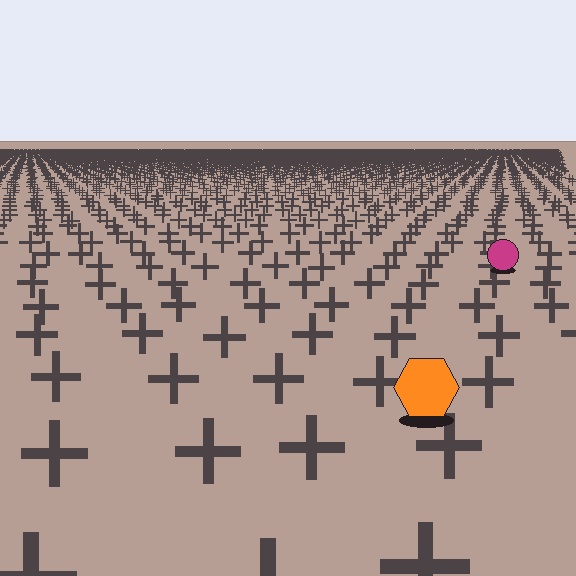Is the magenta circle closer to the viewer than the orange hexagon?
No. The orange hexagon is closer — you can tell from the texture gradient: the ground texture is coarser near it.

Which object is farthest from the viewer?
The magenta circle is farthest from the viewer. It appears smaller and the ground texture around it is denser.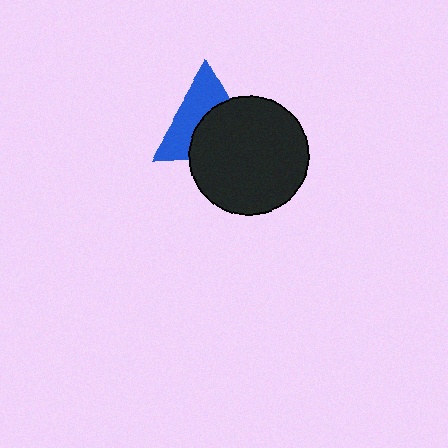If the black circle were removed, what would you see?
You would see the complete blue triangle.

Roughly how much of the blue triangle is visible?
About half of it is visible (roughly 49%).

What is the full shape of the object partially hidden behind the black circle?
The partially hidden object is a blue triangle.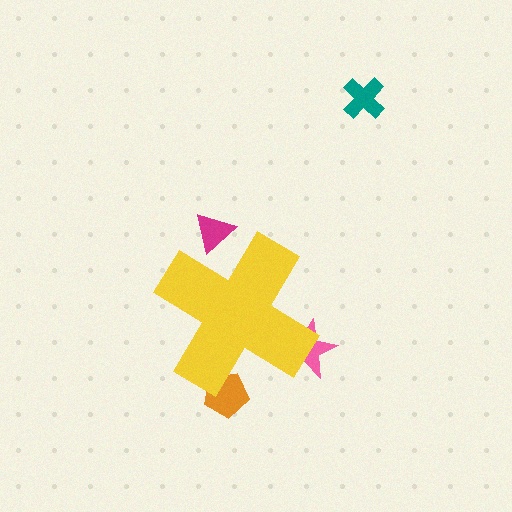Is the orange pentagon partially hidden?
Yes, the orange pentagon is partially hidden behind the yellow cross.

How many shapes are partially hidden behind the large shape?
3 shapes are partially hidden.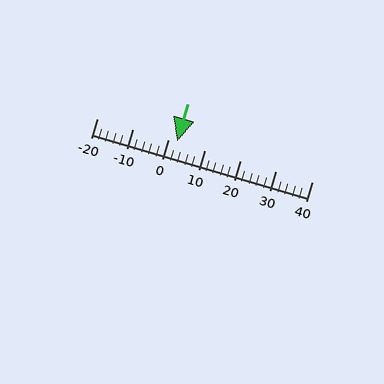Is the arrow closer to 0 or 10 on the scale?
The arrow is closer to 0.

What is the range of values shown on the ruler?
The ruler shows values from -20 to 40.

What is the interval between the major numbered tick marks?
The major tick marks are spaced 10 units apart.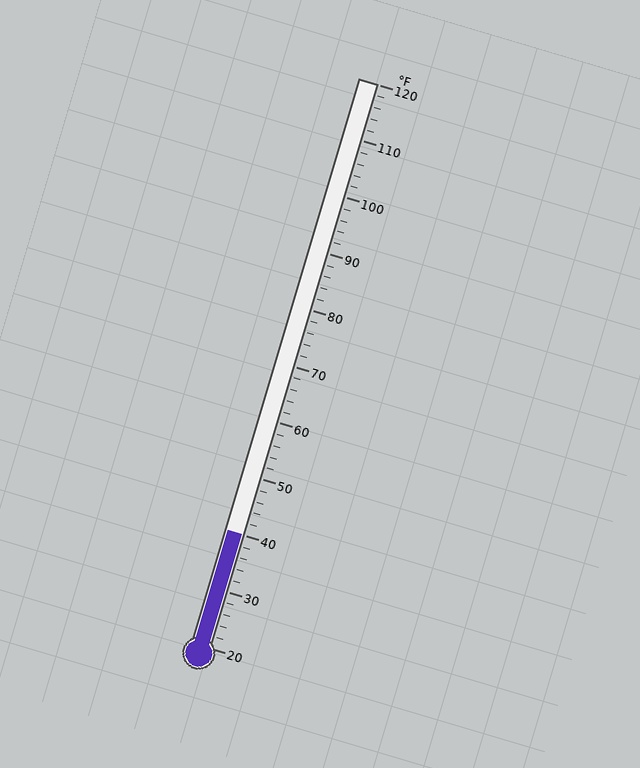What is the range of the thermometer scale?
The thermometer scale ranges from 20°F to 120°F.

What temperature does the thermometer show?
The thermometer shows approximately 40°F.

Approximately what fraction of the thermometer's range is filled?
The thermometer is filled to approximately 20% of its range.